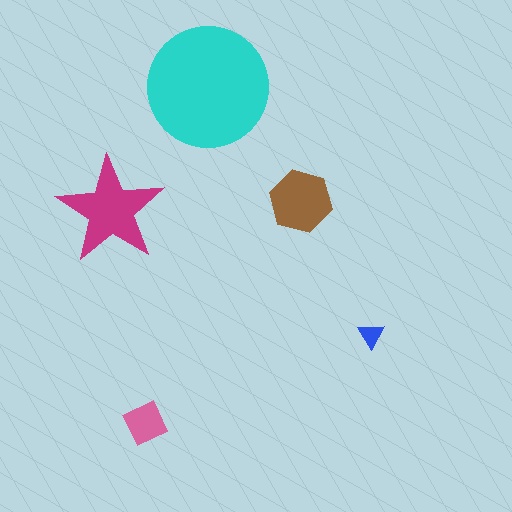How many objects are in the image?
There are 5 objects in the image.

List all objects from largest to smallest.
The cyan circle, the magenta star, the brown hexagon, the pink diamond, the blue triangle.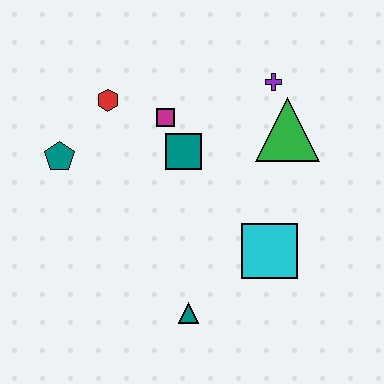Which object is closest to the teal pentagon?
The red hexagon is closest to the teal pentagon.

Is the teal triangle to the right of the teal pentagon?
Yes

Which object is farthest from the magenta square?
The teal triangle is farthest from the magenta square.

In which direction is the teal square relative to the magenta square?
The teal square is below the magenta square.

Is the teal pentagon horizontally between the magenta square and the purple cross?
No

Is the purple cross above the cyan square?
Yes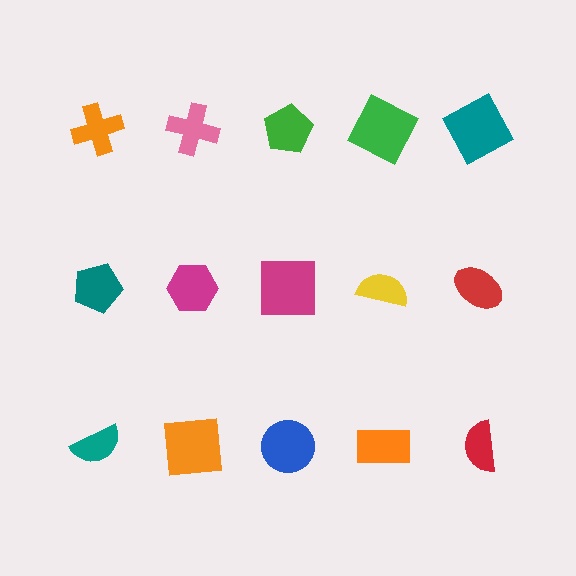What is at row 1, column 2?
A pink cross.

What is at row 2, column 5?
A red ellipse.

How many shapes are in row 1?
5 shapes.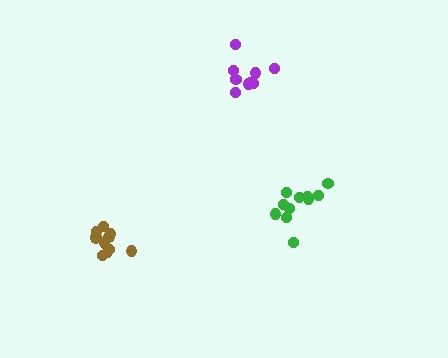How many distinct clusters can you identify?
There are 3 distinct clusters.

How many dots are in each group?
Group 1: 11 dots, Group 2: 9 dots, Group 3: 11 dots (31 total).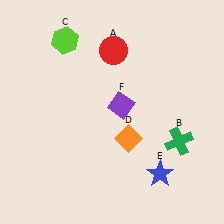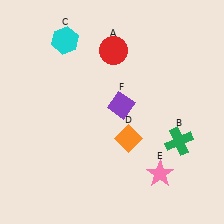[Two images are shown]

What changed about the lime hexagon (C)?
In Image 1, C is lime. In Image 2, it changed to cyan.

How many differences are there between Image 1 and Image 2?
There are 2 differences between the two images.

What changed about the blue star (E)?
In Image 1, E is blue. In Image 2, it changed to pink.